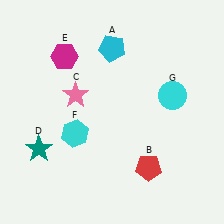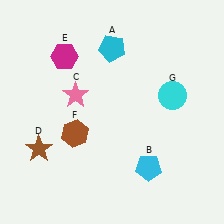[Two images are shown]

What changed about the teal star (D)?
In Image 1, D is teal. In Image 2, it changed to brown.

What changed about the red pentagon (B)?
In Image 1, B is red. In Image 2, it changed to cyan.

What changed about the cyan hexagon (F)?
In Image 1, F is cyan. In Image 2, it changed to brown.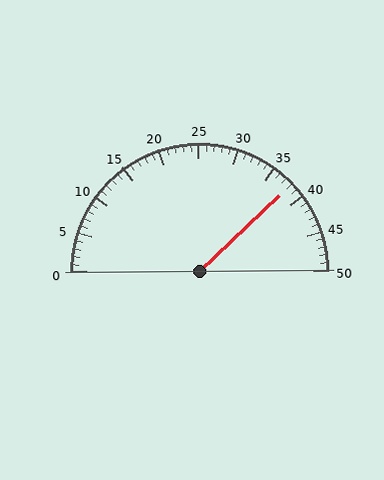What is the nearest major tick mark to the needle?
The nearest major tick mark is 40.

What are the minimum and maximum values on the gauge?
The gauge ranges from 0 to 50.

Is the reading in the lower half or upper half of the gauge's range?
The reading is in the upper half of the range (0 to 50).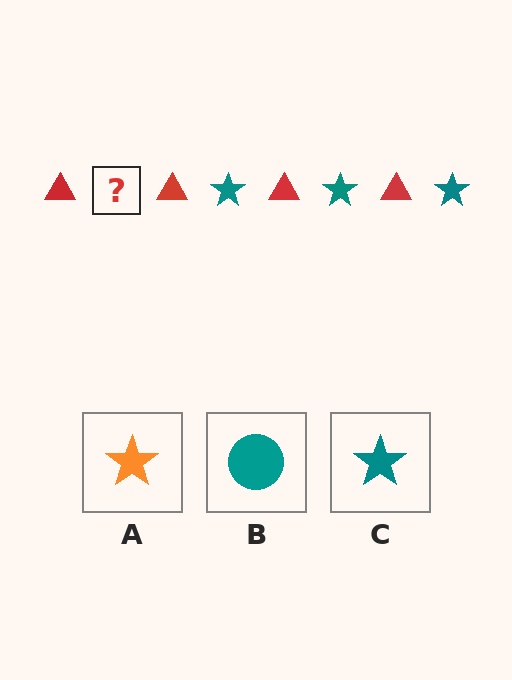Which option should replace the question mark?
Option C.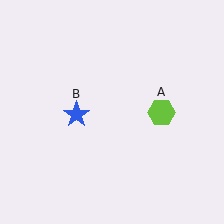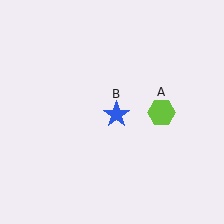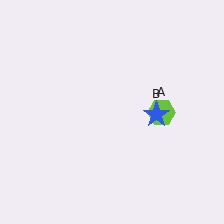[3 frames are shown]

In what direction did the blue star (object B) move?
The blue star (object B) moved right.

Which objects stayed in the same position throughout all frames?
Lime hexagon (object A) remained stationary.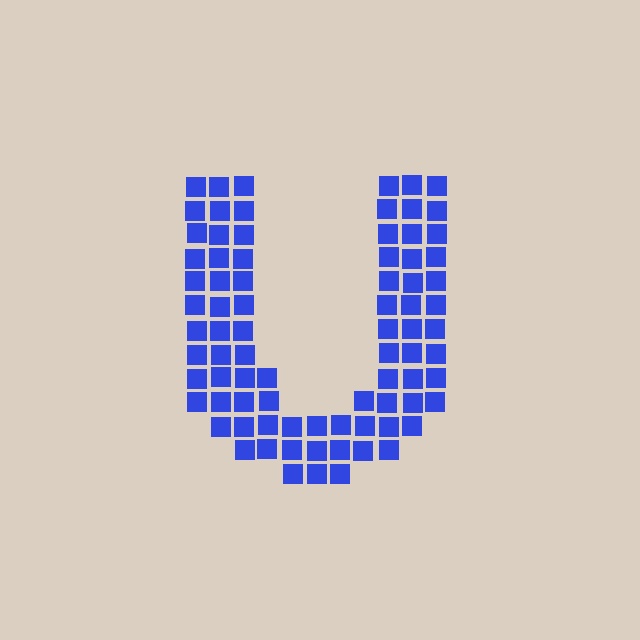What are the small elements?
The small elements are squares.